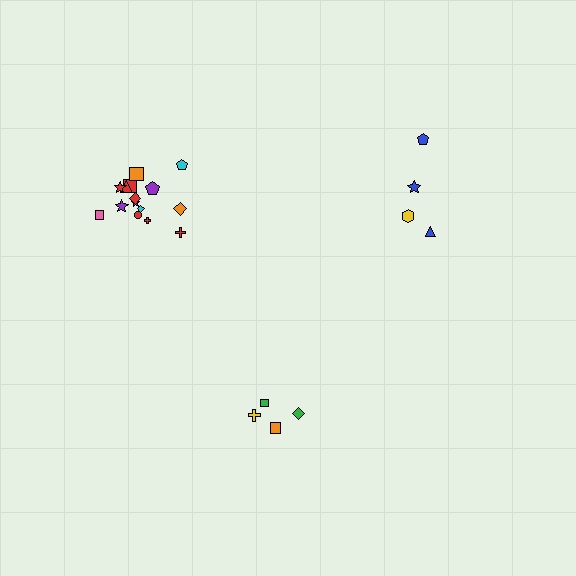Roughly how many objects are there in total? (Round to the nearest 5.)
Roughly 25 objects in total.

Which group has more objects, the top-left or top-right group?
The top-left group.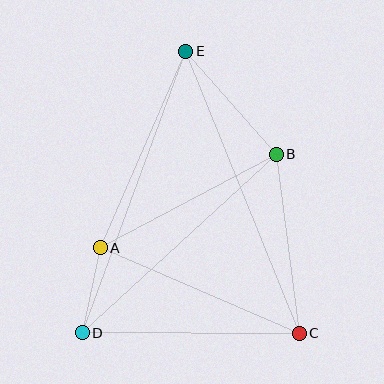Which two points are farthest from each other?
Points C and E are farthest from each other.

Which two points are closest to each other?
Points A and D are closest to each other.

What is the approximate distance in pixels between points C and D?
The distance between C and D is approximately 217 pixels.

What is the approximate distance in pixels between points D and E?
The distance between D and E is approximately 300 pixels.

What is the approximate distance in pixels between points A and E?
The distance between A and E is approximately 214 pixels.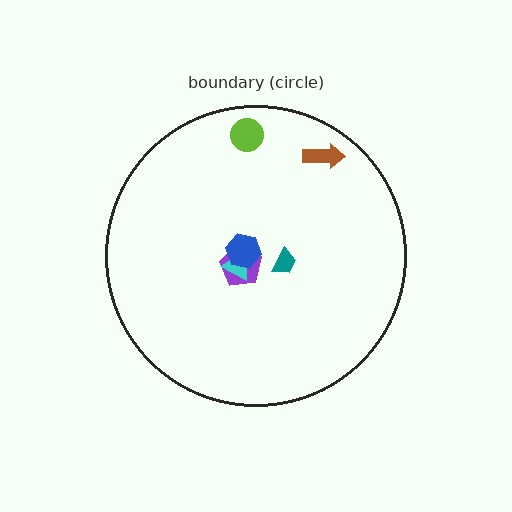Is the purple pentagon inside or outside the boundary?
Inside.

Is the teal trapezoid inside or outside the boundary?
Inside.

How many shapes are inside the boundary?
6 inside, 0 outside.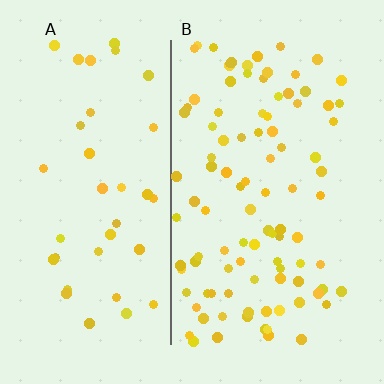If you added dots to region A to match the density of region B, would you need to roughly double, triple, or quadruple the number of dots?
Approximately triple.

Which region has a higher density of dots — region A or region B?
B (the right).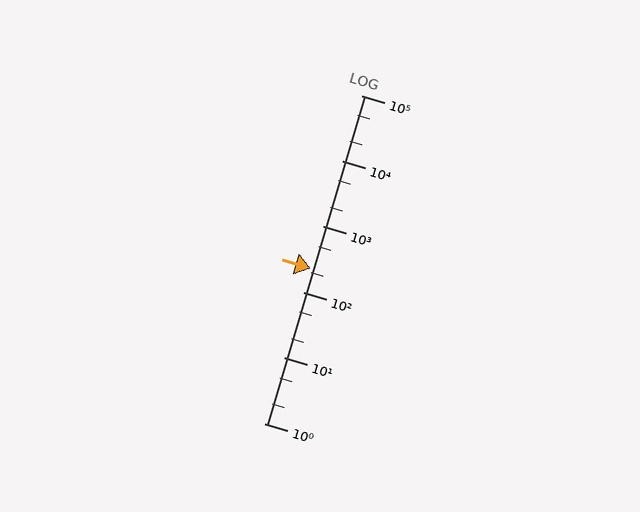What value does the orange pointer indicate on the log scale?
The pointer indicates approximately 230.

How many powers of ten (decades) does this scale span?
The scale spans 5 decades, from 1 to 100000.